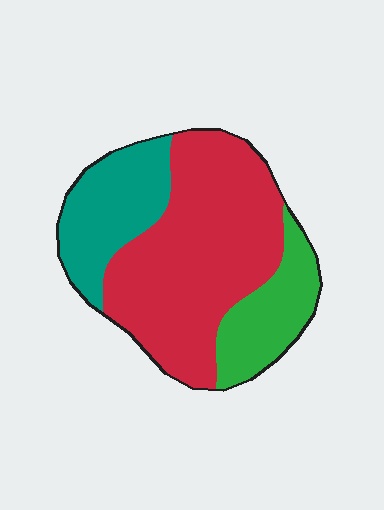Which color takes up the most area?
Red, at roughly 60%.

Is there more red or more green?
Red.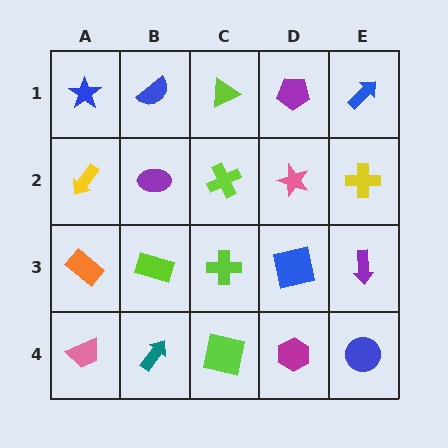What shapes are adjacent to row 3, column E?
A yellow cross (row 2, column E), a blue circle (row 4, column E), a blue square (row 3, column D).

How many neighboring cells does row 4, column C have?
3.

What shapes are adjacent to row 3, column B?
A purple ellipse (row 2, column B), a teal arrow (row 4, column B), an orange rectangle (row 3, column A), a lime cross (row 3, column C).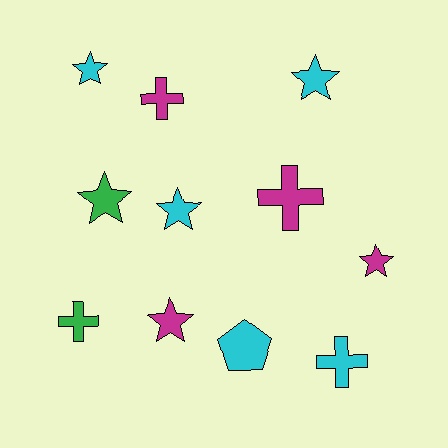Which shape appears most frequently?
Star, with 6 objects.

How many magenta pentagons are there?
There are no magenta pentagons.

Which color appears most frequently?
Cyan, with 5 objects.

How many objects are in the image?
There are 11 objects.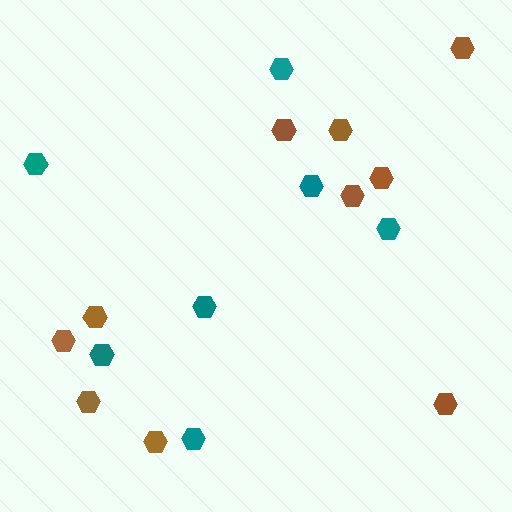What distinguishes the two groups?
There are 2 groups: one group of teal hexagons (7) and one group of brown hexagons (10).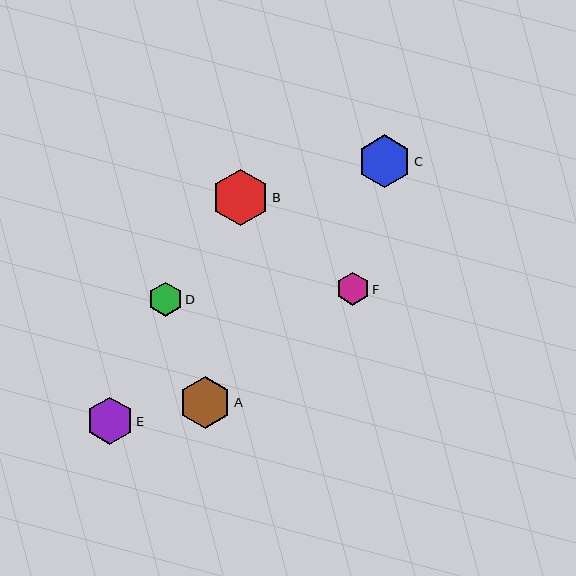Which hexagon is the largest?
Hexagon B is the largest with a size of approximately 57 pixels.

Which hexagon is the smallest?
Hexagon F is the smallest with a size of approximately 33 pixels.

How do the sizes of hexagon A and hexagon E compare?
Hexagon A and hexagon E are approximately the same size.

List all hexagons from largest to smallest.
From largest to smallest: B, C, A, E, D, F.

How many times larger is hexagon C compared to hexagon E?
Hexagon C is approximately 1.1 times the size of hexagon E.